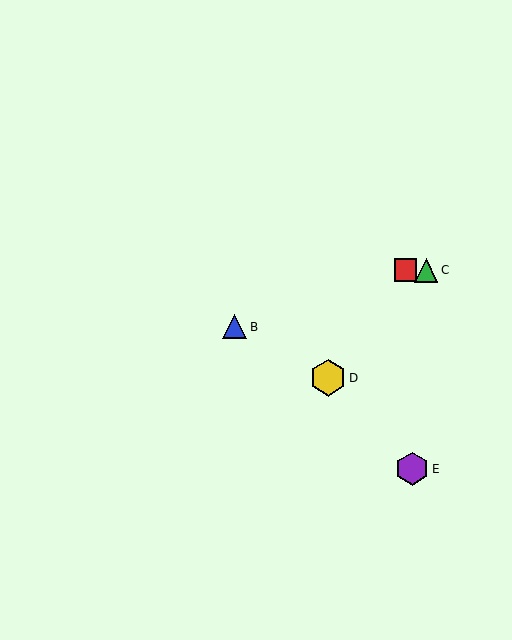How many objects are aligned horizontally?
2 objects (A, C) are aligned horizontally.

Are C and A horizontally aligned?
Yes, both are at y≈270.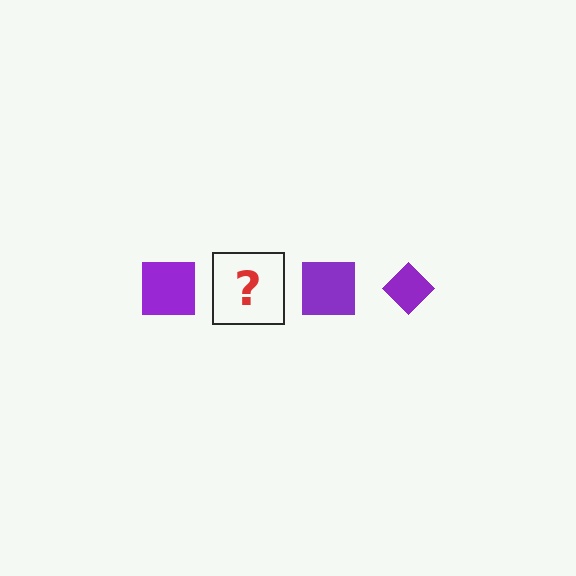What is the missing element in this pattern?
The missing element is a purple diamond.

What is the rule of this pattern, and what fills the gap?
The rule is that the pattern cycles through square, diamond shapes in purple. The gap should be filled with a purple diamond.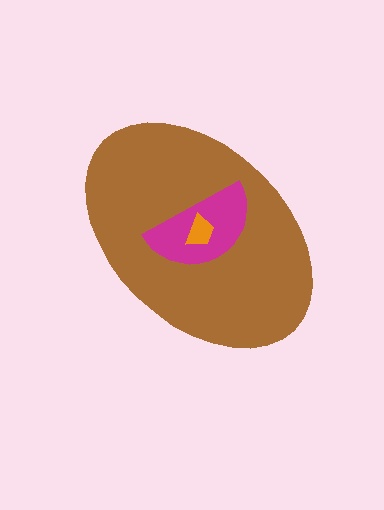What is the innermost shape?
The orange trapezoid.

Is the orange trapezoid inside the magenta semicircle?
Yes.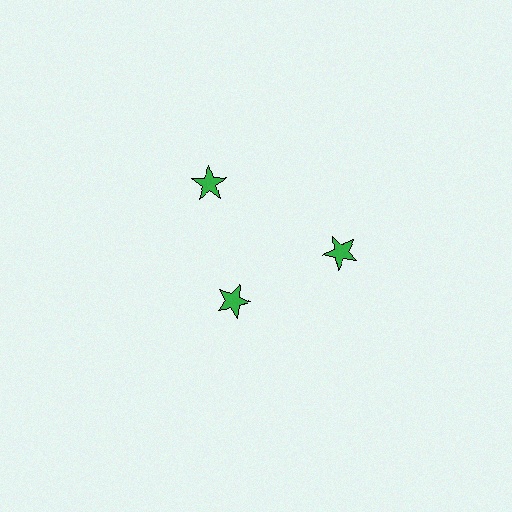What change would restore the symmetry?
The symmetry would be restored by moving it outward, back onto the ring so that all 3 stars sit at equal angles and equal distance from the center.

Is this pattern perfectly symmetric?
No. The 3 green stars are arranged in a ring, but one element near the 7 o'clock position is pulled inward toward the center, breaking the 3-fold rotational symmetry.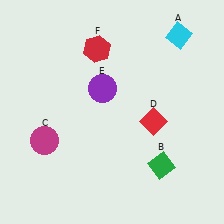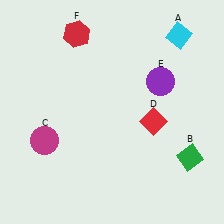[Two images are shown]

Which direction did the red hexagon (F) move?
The red hexagon (F) moved left.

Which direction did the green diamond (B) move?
The green diamond (B) moved right.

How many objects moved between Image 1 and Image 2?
3 objects moved between the two images.